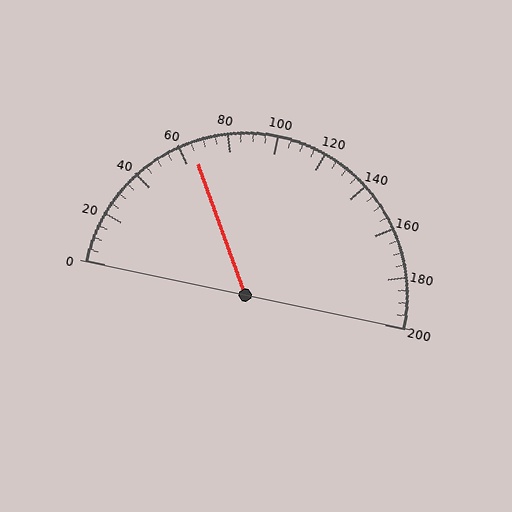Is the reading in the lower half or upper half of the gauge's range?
The reading is in the lower half of the range (0 to 200).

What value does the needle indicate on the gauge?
The needle indicates approximately 65.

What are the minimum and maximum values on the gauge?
The gauge ranges from 0 to 200.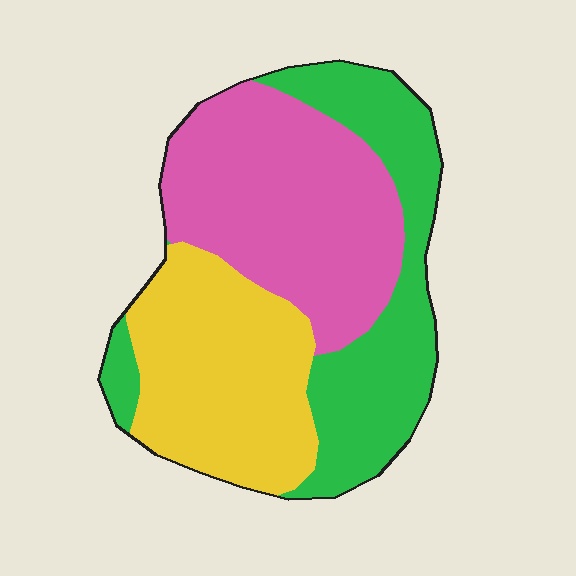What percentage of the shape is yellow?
Yellow takes up between a quarter and a half of the shape.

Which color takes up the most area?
Pink, at roughly 35%.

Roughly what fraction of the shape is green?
Green covers about 30% of the shape.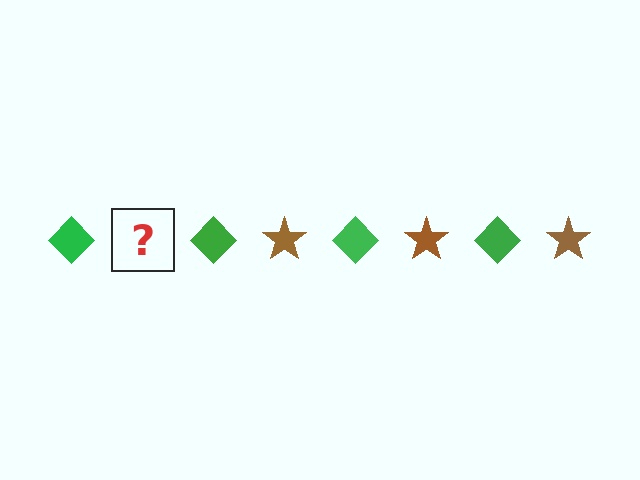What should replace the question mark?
The question mark should be replaced with a brown star.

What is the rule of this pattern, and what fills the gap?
The rule is that the pattern alternates between green diamond and brown star. The gap should be filled with a brown star.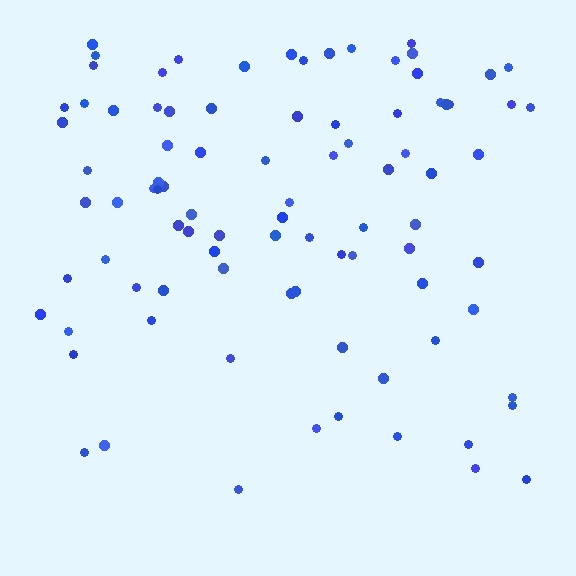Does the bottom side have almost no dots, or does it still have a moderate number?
Still a moderate number, just noticeably fewer than the top.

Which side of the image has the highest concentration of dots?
The top.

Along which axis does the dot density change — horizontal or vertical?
Vertical.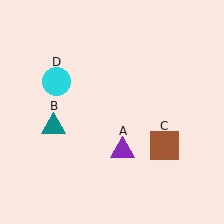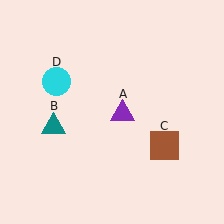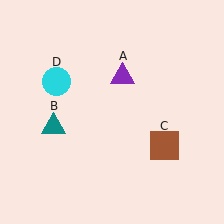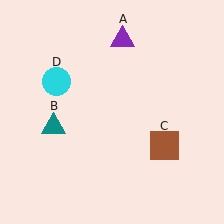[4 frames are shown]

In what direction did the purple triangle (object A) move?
The purple triangle (object A) moved up.